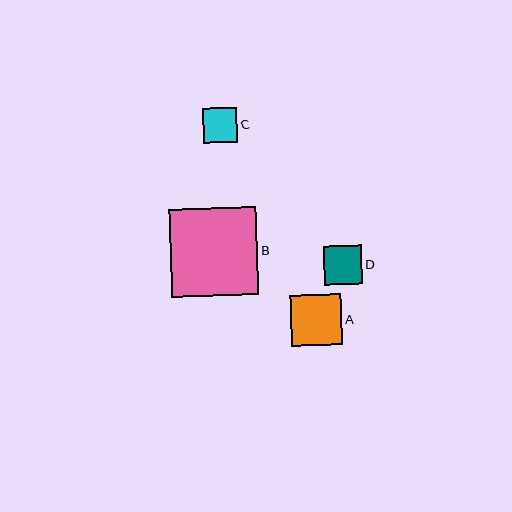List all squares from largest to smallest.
From largest to smallest: B, A, D, C.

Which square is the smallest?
Square C is the smallest with a size of approximately 35 pixels.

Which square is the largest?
Square B is the largest with a size of approximately 87 pixels.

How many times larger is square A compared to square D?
Square A is approximately 1.4 times the size of square D.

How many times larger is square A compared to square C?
Square A is approximately 1.5 times the size of square C.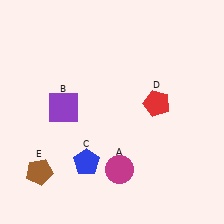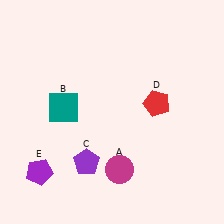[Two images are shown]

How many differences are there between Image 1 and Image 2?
There are 3 differences between the two images.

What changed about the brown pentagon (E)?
In Image 1, E is brown. In Image 2, it changed to purple.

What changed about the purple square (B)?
In Image 1, B is purple. In Image 2, it changed to teal.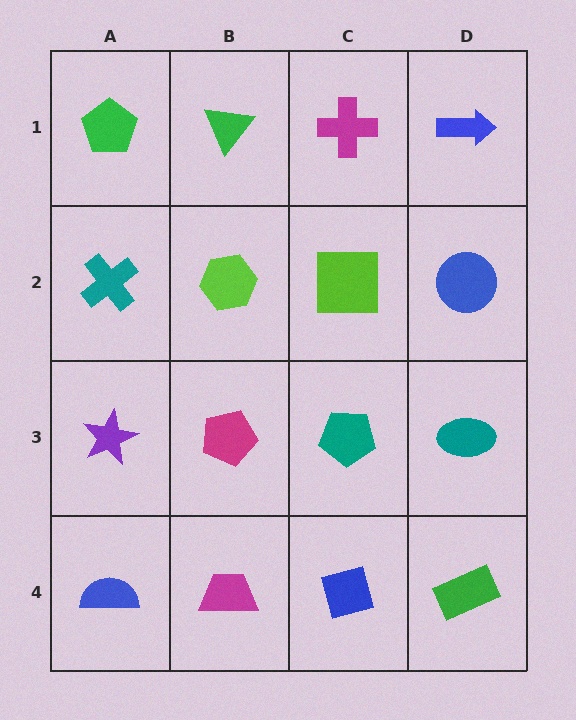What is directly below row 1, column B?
A lime hexagon.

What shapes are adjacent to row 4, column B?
A magenta pentagon (row 3, column B), a blue semicircle (row 4, column A), a blue diamond (row 4, column C).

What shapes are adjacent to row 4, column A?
A purple star (row 3, column A), a magenta trapezoid (row 4, column B).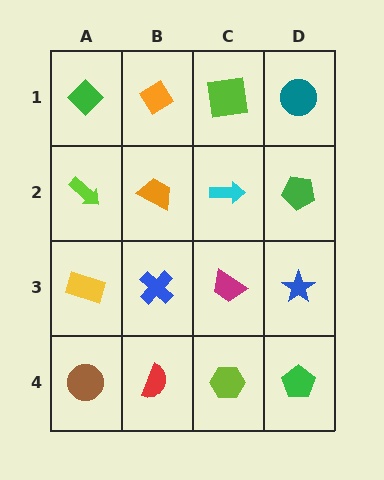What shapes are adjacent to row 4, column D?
A blue star (row 3, column D), a lime hexagon (row 4, column C).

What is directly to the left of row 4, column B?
A brown circle.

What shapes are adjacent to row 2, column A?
A green diamond (row 1, column A), a yellow rectangle (row 3, column A), an orange trapezoid (row 2, column B).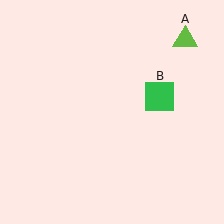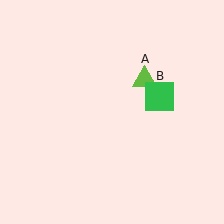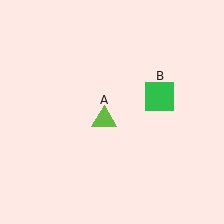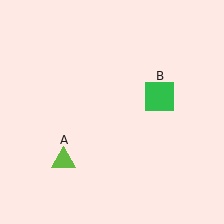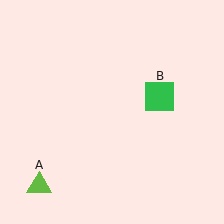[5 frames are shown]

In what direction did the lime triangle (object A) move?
The lime triangle (object A) moved down and to the left.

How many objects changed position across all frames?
1 object changed position: lime triangle (object A).